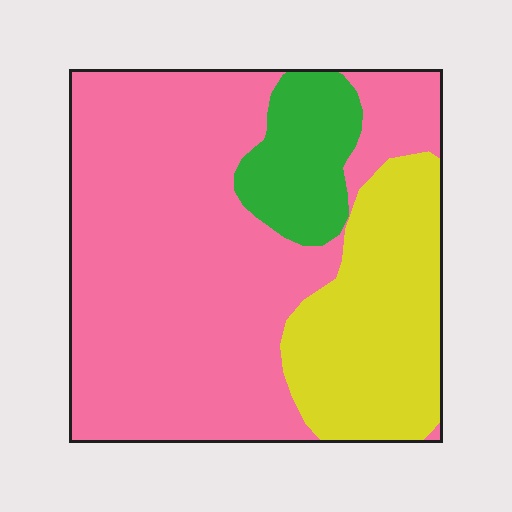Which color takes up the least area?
Green, at roughly 10%.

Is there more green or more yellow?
Yellow.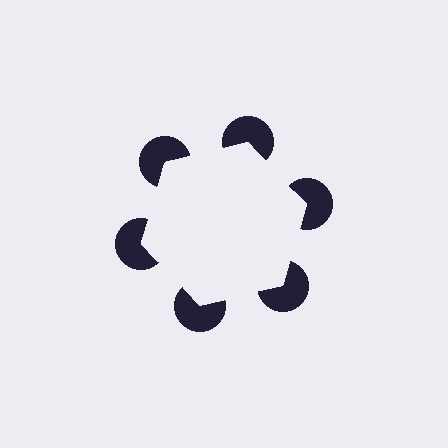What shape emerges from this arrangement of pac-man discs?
An illusory hexagon — its edges are inferred from the aligned wedge cuts in the pac-man discs, not physically drawn.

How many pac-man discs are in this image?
There are 6 — one at each vertex of the illusory hexagon.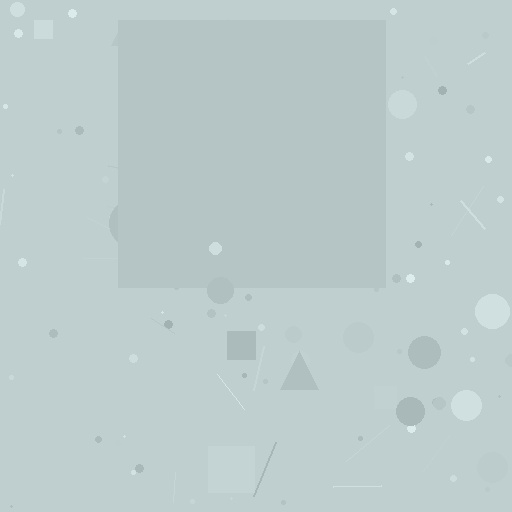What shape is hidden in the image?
A square is hidden in the image.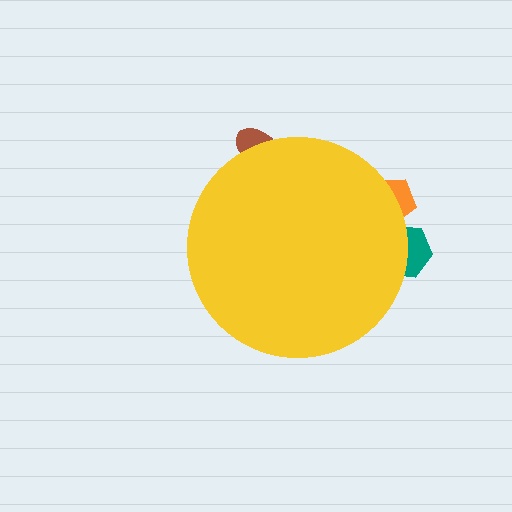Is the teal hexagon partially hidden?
Yes, the teal hexagon is partially hidden behind the yellow circle.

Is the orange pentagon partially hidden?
Yes, the orange pentagon is partially hidden behind the yellow circle.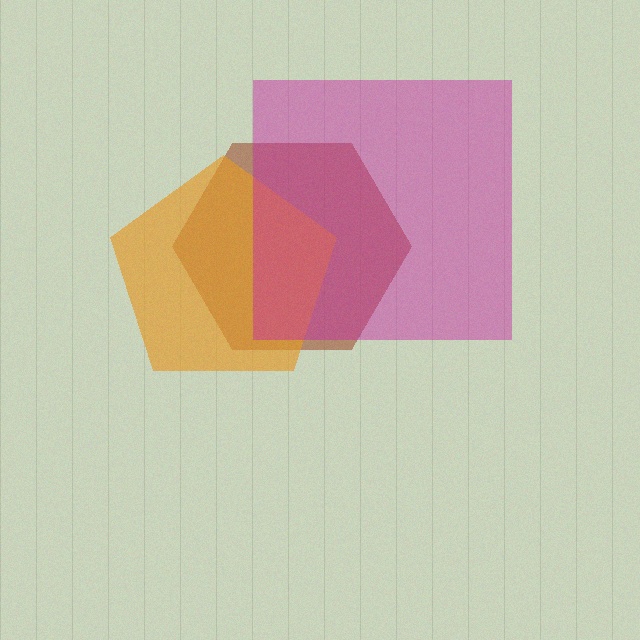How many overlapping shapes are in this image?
There are 3 overlapping shapes in the image.